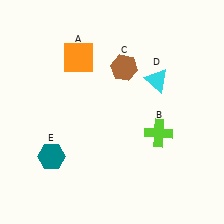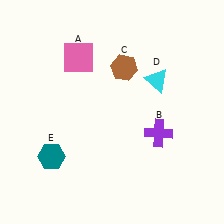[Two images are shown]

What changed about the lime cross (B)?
In Image 1, B is lime. In Image 2, it changed to purple.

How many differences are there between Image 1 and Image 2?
There are 2 differences between the two images.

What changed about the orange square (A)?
In Image 1, A is orange. In Image 2, it changed to pink.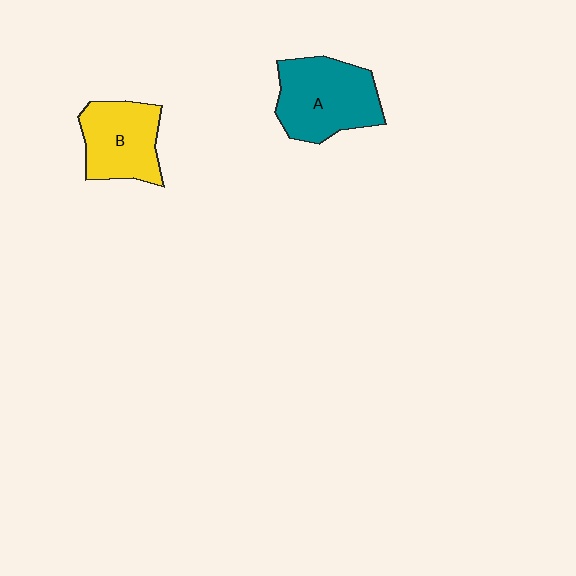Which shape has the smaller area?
Shape B (yellow).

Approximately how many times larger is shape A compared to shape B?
Approximately 1.2 times.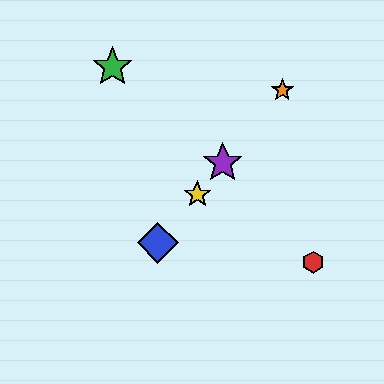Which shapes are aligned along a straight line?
The blue diamond, the yellow star, the purple star, the orange star are aligned along a straight line.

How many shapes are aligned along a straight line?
4 shapes (the blue diamond, the yellow star, the purple star, the orange star) are aligned along a straight line.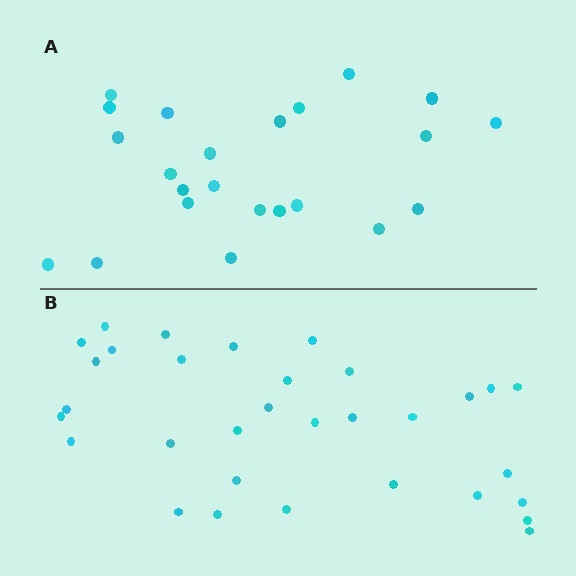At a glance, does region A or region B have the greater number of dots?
Region B (the bottom region) has more dots.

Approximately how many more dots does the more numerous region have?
Region B has roughly 8 or so more dots than region A.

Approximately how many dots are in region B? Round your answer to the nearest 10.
About 30 dots. (The exact count is 32, which rounds to 30.)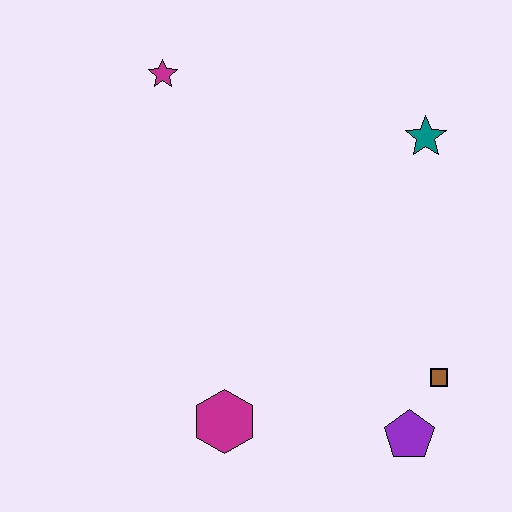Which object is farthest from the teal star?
The magenta hexagon is farthest from the teal star.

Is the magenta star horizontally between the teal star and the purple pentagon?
No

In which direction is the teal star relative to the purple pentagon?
The teal star is above the purple pentagon.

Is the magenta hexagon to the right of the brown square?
No